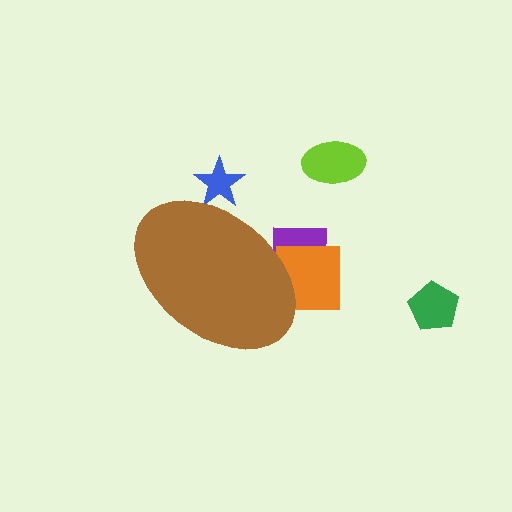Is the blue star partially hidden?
Yes, the blue star is partially hidden behind the brown ellipse.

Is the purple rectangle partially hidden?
Yes, the purple rectangle is partially hidden behind the brown ellipse.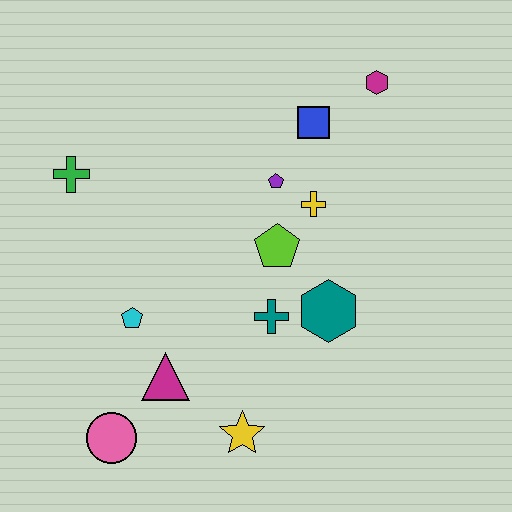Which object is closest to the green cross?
The cyan pentagon is closest to the green cross.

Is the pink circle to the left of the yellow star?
Yes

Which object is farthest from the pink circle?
The magenta hexagon is farthest from the pink circle.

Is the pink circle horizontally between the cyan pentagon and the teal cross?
No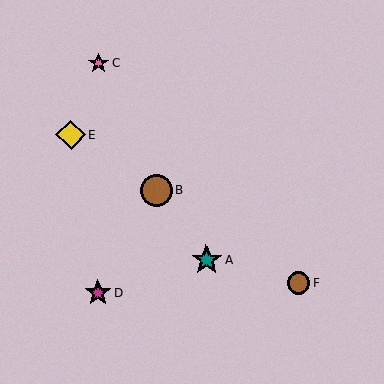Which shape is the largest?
The brown circle (labeled B) is the largest.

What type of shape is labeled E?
Shape E is a yellow diamond.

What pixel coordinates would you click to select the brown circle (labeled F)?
Click at (298, 283) to select the brown circle F.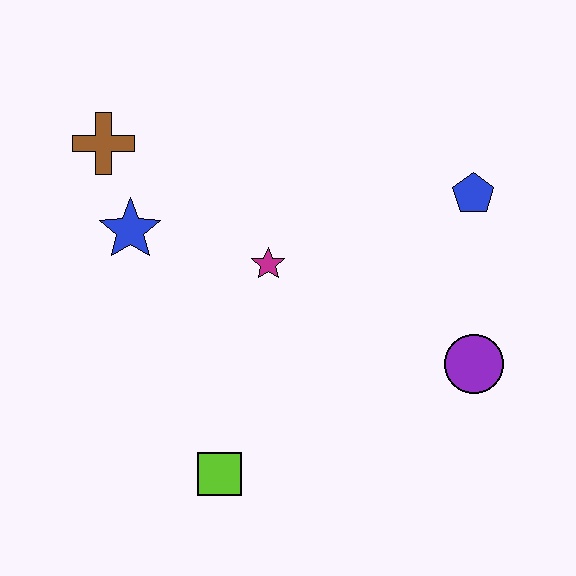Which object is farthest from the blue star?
The purple circle is farthest from the blue star.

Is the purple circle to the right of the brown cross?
Yes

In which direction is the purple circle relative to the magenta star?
The purple circle is to the right of the magenta star.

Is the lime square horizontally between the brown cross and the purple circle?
Yes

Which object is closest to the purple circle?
The blue pentagon is closest to the purple circle.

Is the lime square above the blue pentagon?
No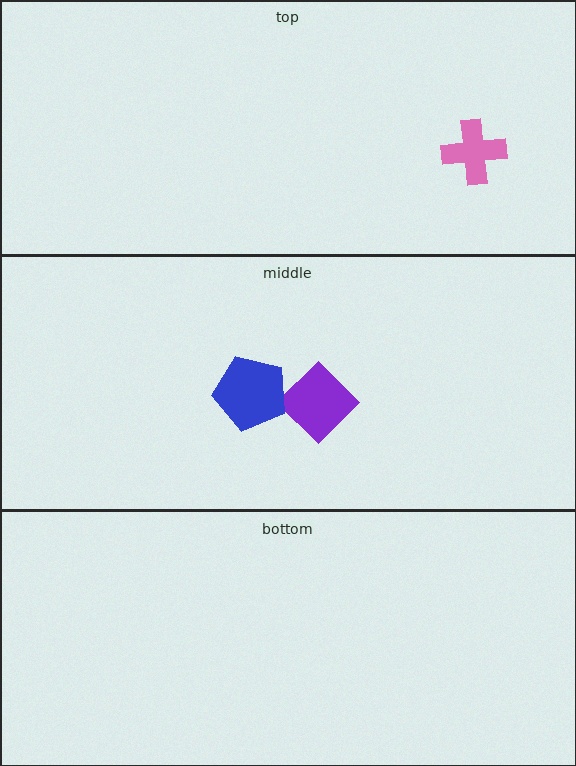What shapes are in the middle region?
The purple diamond, the blue pentagon.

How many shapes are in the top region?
1.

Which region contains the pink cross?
The top region.